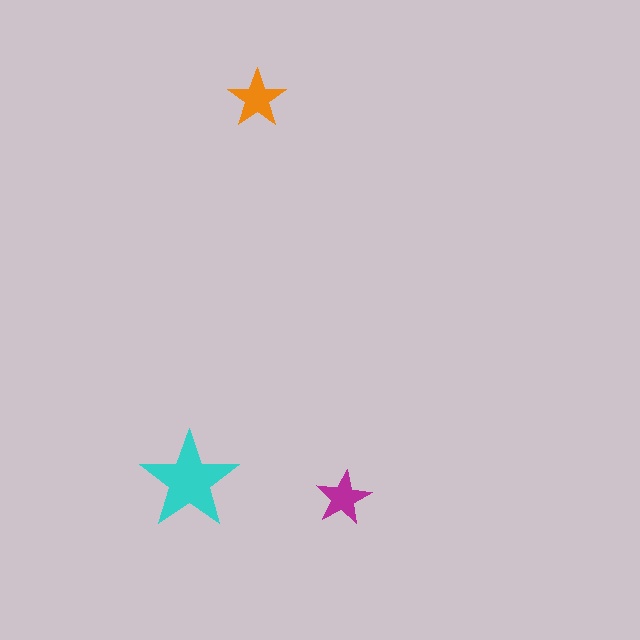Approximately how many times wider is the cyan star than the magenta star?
About 2 times wider.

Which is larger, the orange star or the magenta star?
The orange one.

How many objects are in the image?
There are 3 objects in the image.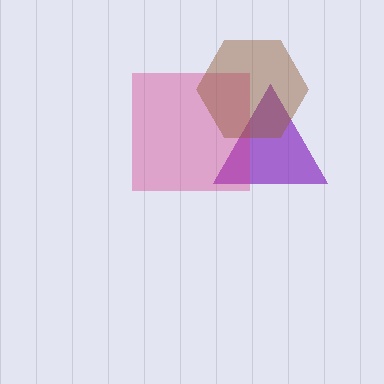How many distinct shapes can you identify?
There are 3 distinct shapes: a purple triangle, a magenta square, a brown hexagon.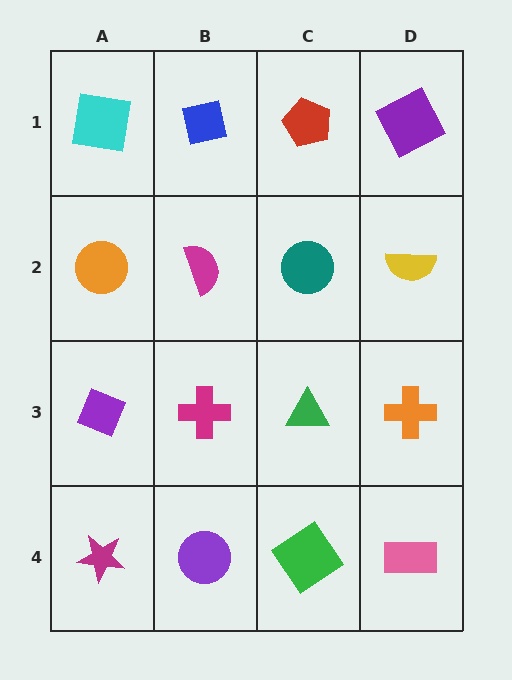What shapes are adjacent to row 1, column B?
A magenta semicircle (row 2, column B), a cyan square (row 1, column A), a red pentagon (row 1, column C).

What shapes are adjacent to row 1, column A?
An orange circle (row 2, column A), a blue square (row 1, column B).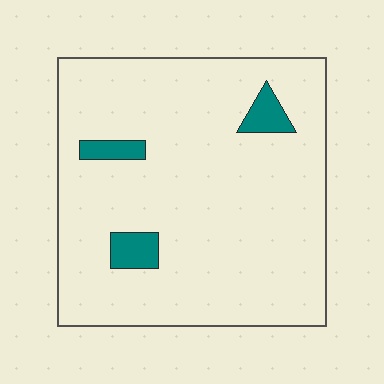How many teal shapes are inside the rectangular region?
3.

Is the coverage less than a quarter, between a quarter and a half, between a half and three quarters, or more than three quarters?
Less than a quarter.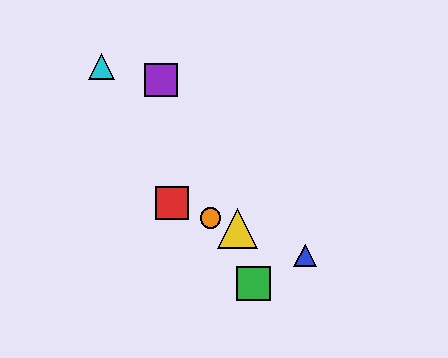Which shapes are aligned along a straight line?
The red square, the blue triangle, the yellow triangle, the orange circle are aligned along a straight line.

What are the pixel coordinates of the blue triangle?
The blue triangle is at (305, 256).